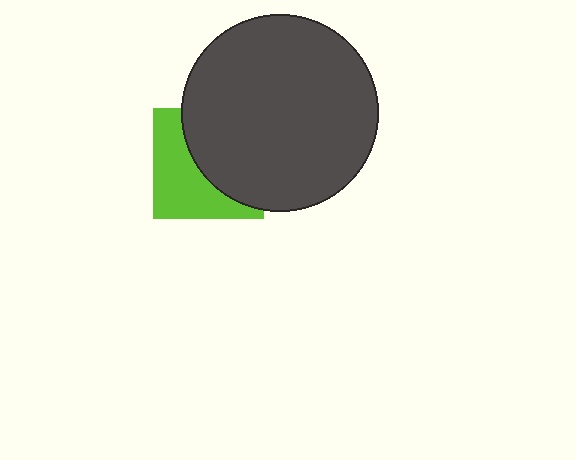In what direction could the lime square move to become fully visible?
The lime square could move left. That would shift it out from behind the dark gray circle entirely.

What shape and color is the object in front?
The object in front is a dark gray circle.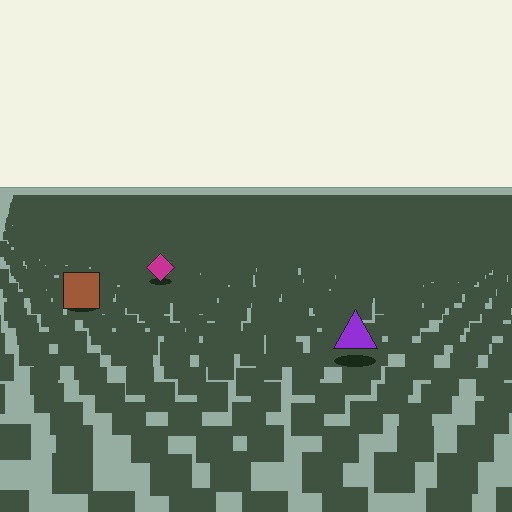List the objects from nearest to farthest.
From nearest to farthest: the purple triangle, the brown square, the magenta diamond.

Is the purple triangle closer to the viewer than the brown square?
Yes. The purple triangle is closer — you can tell from the texture gradient: the ground texture is coarser near it.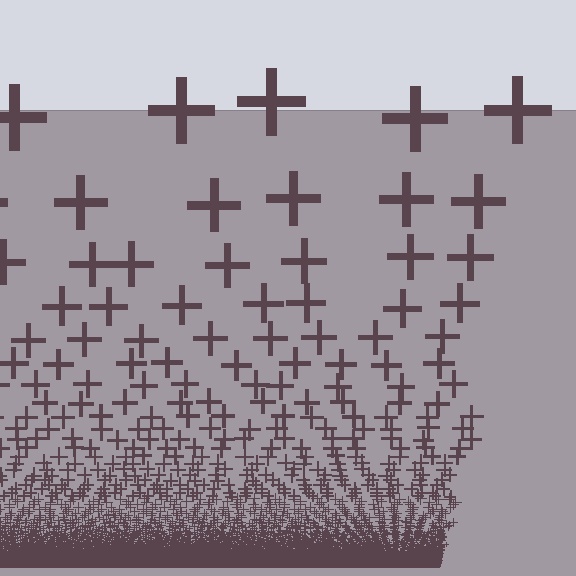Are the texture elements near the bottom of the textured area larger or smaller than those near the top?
Smaller. The gradient is inverted — elements near the bottom are smaller and denser.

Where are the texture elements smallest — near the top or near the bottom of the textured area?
Near the bottom.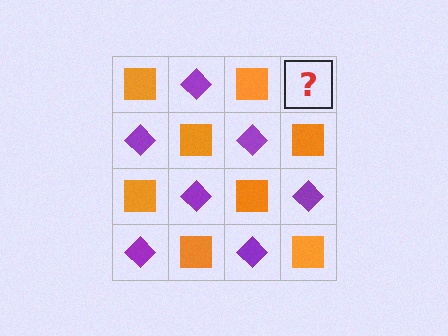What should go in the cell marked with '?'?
The missing cell should contain a purple diamond.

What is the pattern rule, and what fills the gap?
The rule is that it alternates orange square and purple diamond in a checkerboard pattern. The gap should be filled with a purple diamond.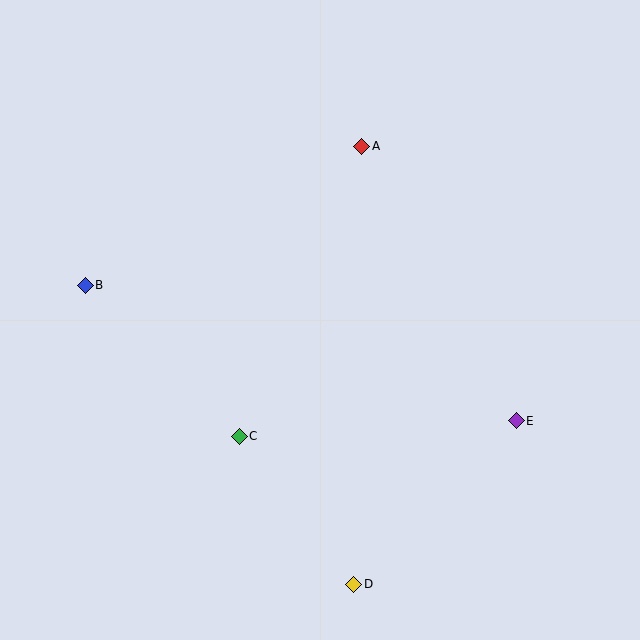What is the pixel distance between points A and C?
The distance between A and C is 315 pixels.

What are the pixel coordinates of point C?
Point C is at (239, 436).